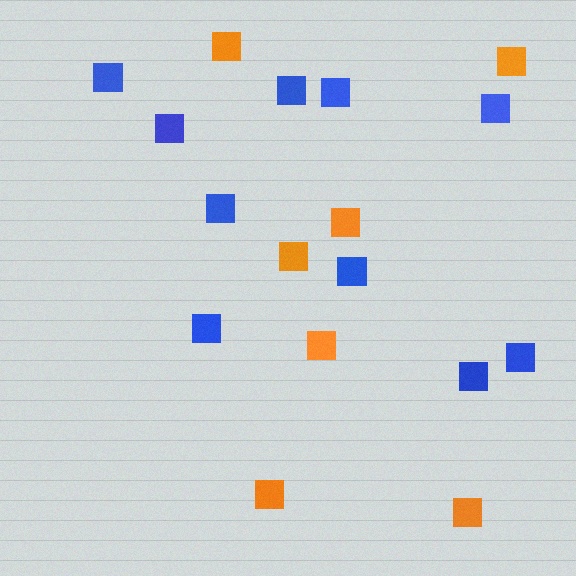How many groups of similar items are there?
There are 2 groups: one group of orange squares (7) and one group of blue squares (10).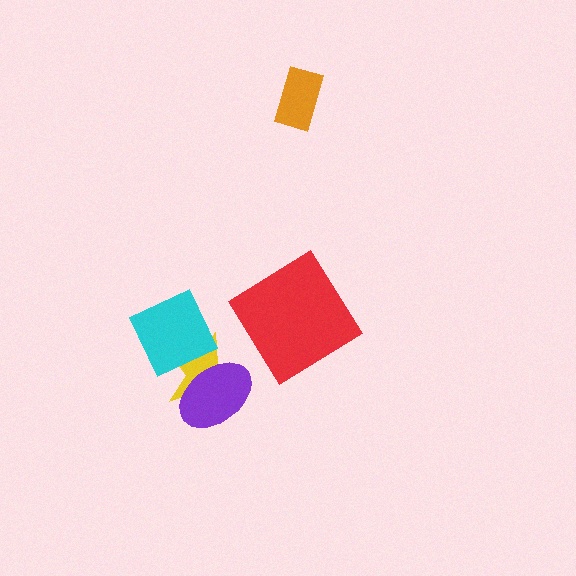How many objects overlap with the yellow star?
2 objects overlap with the yellow star.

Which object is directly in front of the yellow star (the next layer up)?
The purple ellipse is directly in front of the yellow star.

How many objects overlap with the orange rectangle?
0 objects overlap with the orange rectangle.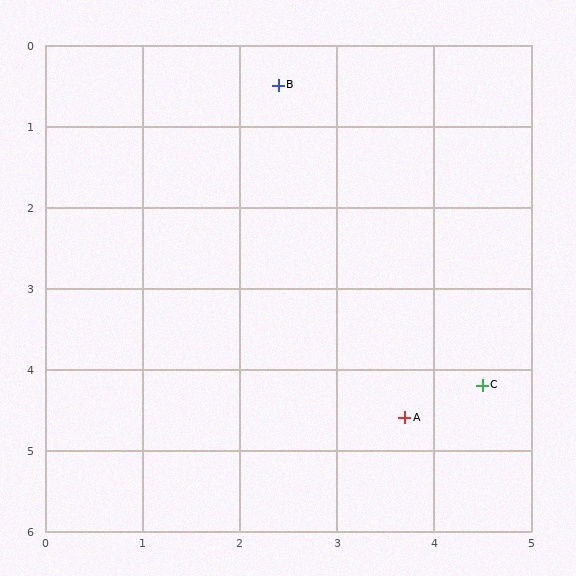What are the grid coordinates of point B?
Point B is at approximately (2.4, 0.5).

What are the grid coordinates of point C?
Point C is at approximately (4.5, 4.2).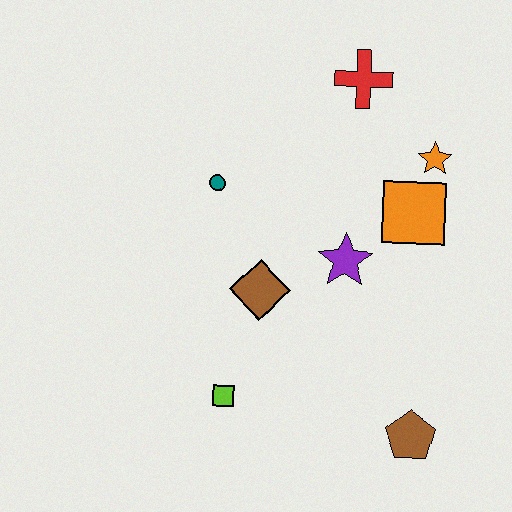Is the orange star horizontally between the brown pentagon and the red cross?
No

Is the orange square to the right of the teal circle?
Yes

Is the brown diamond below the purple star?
Yes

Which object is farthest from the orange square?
The lime square is farthest from the orange square.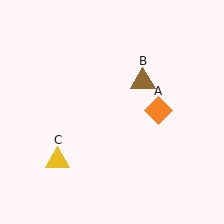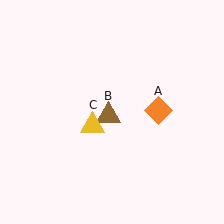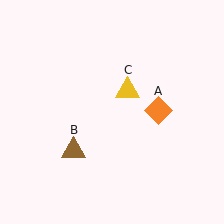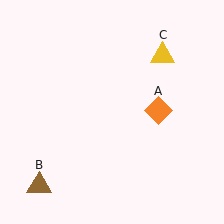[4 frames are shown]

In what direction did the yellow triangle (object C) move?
The yellow triangle (object C) moved up and to the right.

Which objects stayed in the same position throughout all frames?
Orange diamond (object A) remained stationary.